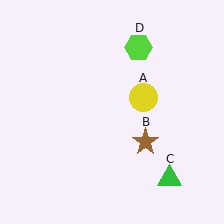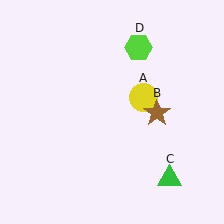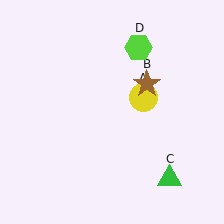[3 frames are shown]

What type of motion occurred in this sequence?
The brown star (object B) rotated counterclockwise around the center of the scene.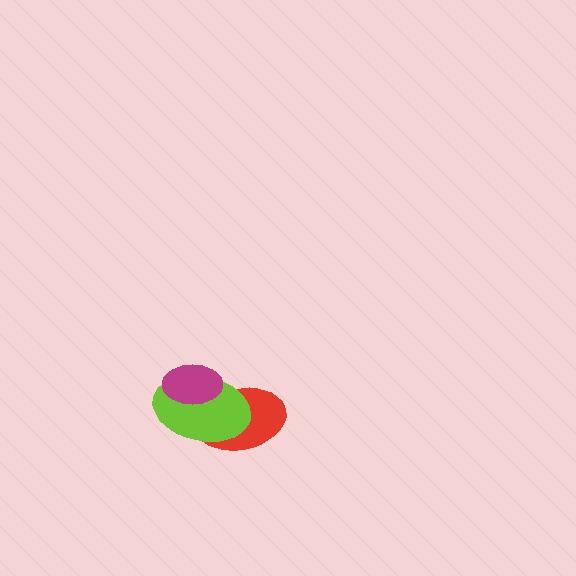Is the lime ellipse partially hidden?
Yes, it is partially covered by another shape.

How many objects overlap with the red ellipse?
2 objects overlap with the red ellipse.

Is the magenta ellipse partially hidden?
No, no other shape covers it.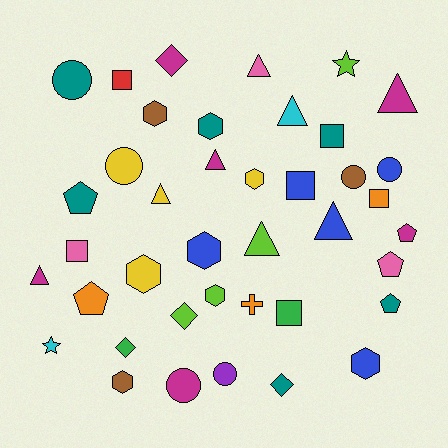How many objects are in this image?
There are 40 objects.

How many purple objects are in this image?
There is 1 purple object.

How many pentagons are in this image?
There are 5 pentagons.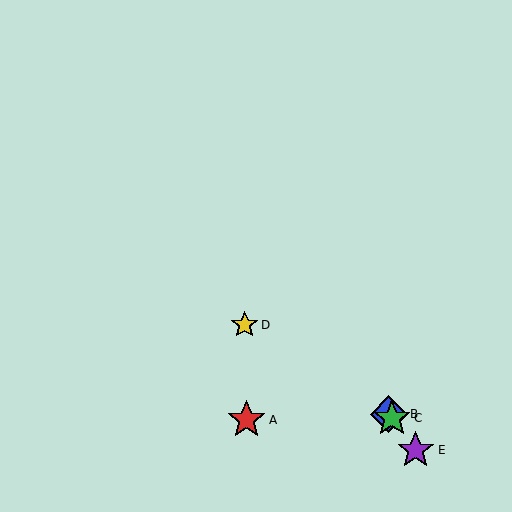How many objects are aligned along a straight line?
3 objects (B, C, E) are aligned along a straight line.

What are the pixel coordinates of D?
Object D is at (245, 325).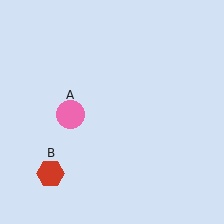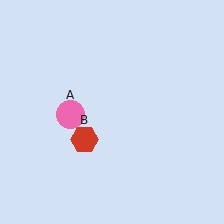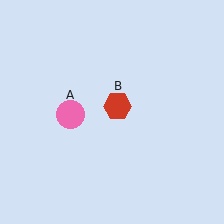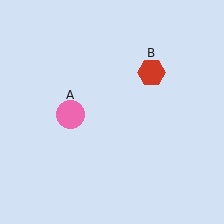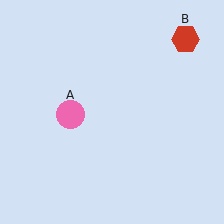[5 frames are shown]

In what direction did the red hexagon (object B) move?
The red hexagon (object B) moved up and to the right.